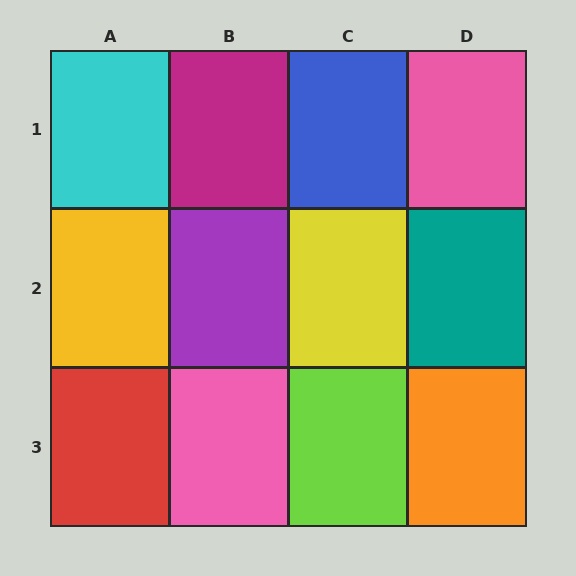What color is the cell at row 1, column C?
Blue.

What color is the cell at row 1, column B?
Magenta.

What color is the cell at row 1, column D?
Pink.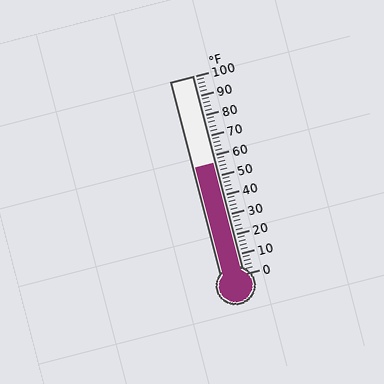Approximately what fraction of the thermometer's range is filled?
The thermometer is filled to approximately 55% of its range.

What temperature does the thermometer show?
The thermometer shows approximately 56°F.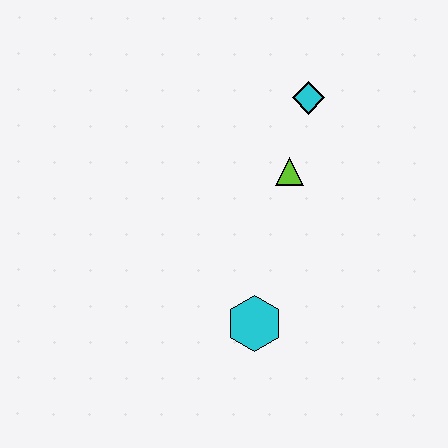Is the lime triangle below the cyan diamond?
Yes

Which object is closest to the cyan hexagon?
The lime triangle is closest to the cyan hexagon.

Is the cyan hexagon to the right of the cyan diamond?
No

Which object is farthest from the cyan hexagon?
The cyan diamond is farthest from the cyan hexagon.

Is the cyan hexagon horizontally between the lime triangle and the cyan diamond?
No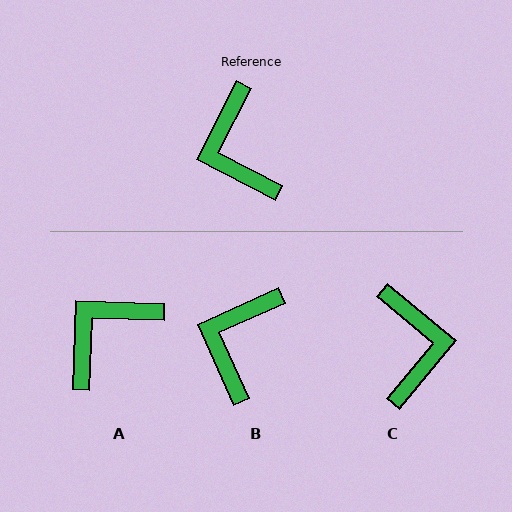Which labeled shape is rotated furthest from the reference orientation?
C, about 167 degrees away.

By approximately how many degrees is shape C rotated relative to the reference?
Approximately 167 degrees counter-clockwise.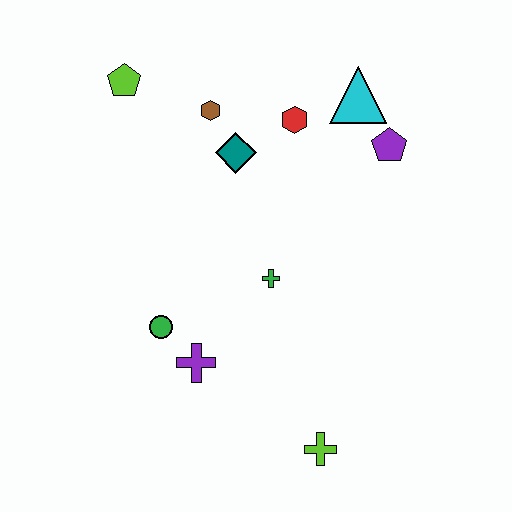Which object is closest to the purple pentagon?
The cyan triangle is closest to the purple pentagon.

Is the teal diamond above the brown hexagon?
No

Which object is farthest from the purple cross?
The cyan triangle is farthest from the purple cross.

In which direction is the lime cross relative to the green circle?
The lime cross is to the right of the green circle.